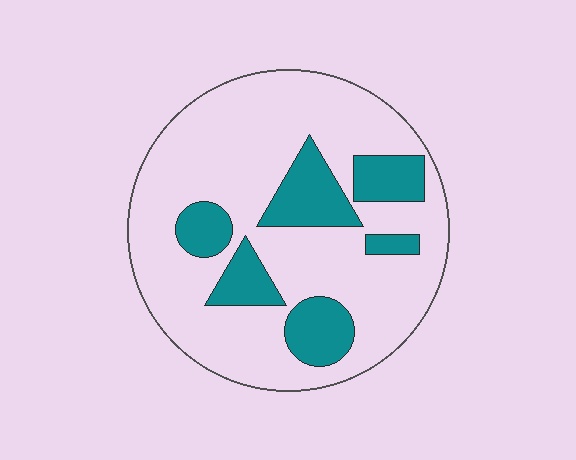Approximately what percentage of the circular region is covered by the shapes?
Approximately 25%.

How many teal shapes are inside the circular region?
6.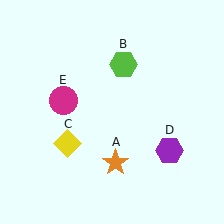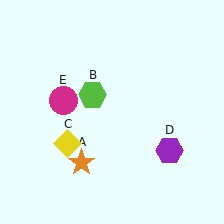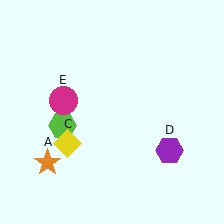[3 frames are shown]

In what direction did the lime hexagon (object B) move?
The lime hexagon (object B) moved down and to the left.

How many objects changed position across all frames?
2 objects changed position: orange star (object A), lime hexagon (object B).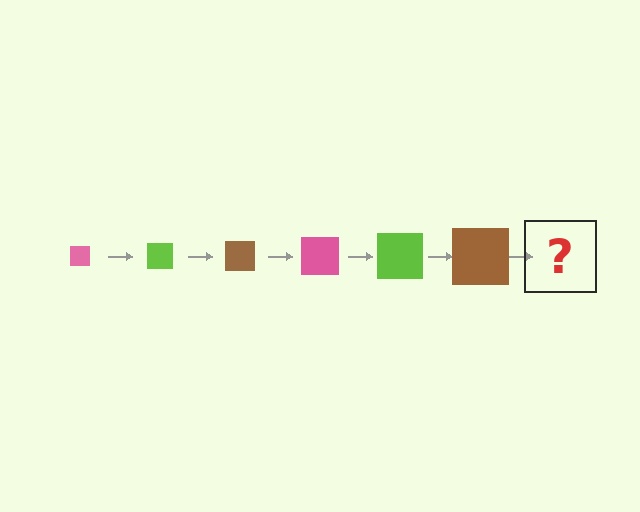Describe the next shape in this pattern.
It should be a pink square, larger than the previous one.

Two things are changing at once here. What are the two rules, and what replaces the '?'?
The two rules are that the square grows larger each step and the color cycles through pink, lime, and brown. The '?' should be a pink square, larger than the previous one.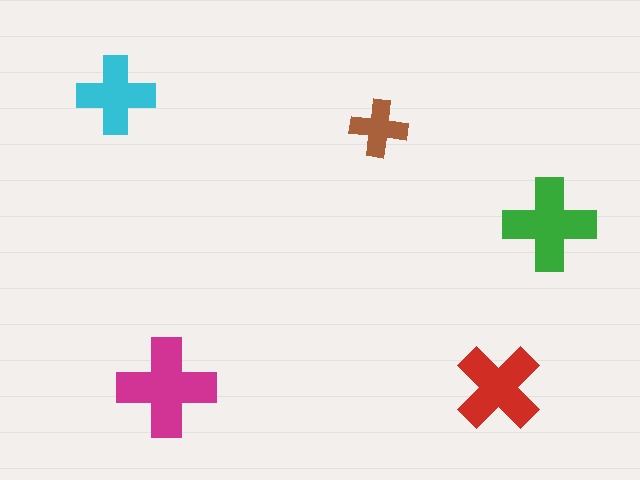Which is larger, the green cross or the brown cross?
The green one.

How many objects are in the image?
There are 5 objects in the image.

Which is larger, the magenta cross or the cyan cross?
The magenta one.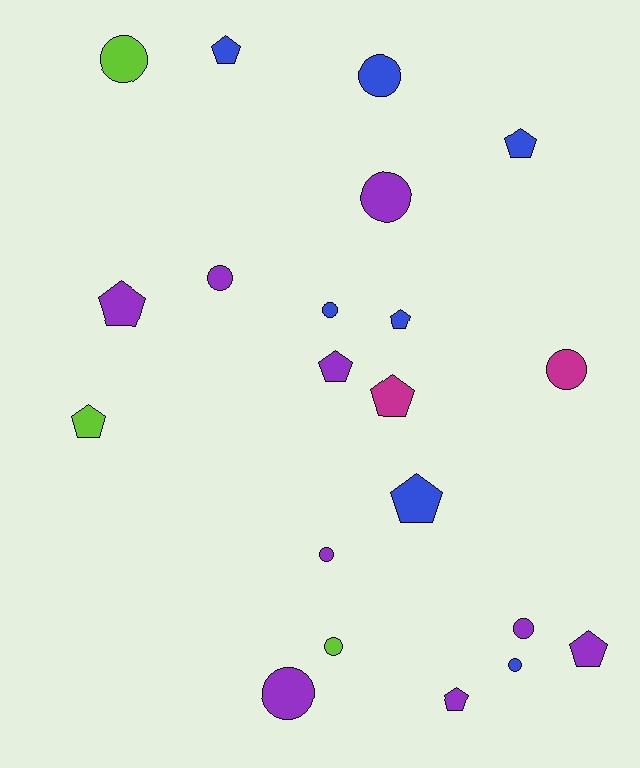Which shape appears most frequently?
Circle, with 11 objects.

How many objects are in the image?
There are 21 objects.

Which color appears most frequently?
Purple, with 9 objects.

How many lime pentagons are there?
There is 1 lime pentagon.